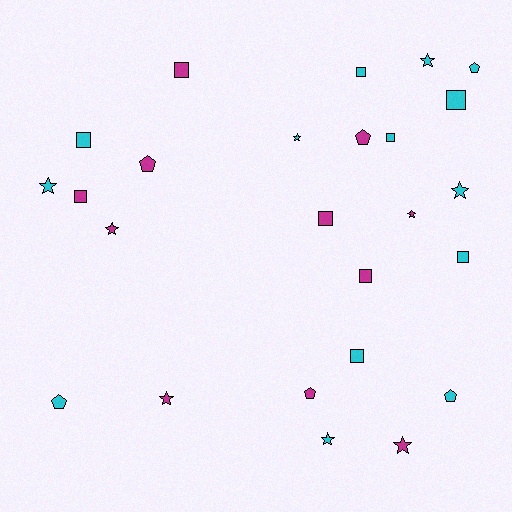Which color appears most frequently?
Cyan, with 14 objects.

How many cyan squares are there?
There are 6 cyan squares.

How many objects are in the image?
There are 25 objects.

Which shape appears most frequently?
Square, with 10 objects.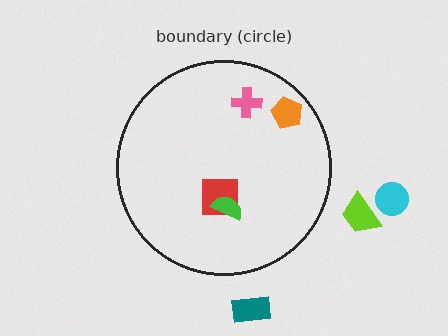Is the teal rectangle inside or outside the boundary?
Outside.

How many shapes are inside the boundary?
4 inside, 3 outside.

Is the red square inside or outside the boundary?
Inside.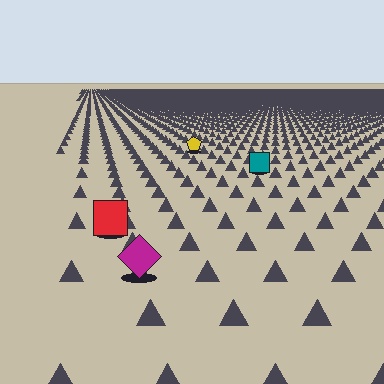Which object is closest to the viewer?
The magenta diamond is closest. The texture marks near it are larger and more spread out.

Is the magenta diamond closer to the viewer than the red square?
Yes. The magenta diamond is closer — you can tell from the texture gradient: the ground texture is coarser near it.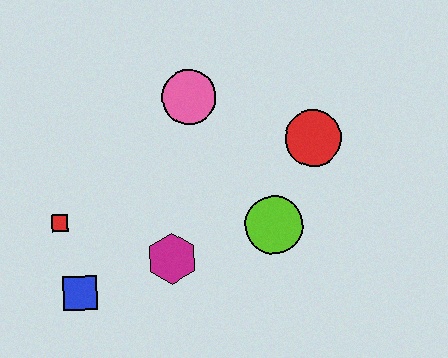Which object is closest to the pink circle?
The red circle is closest to the pink circle.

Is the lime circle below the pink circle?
Yes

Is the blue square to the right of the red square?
Yes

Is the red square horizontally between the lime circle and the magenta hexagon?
No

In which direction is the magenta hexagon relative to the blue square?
The magenta hexagon is to the right of the blue square.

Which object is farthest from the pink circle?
The blue square is farthest from the pink circle.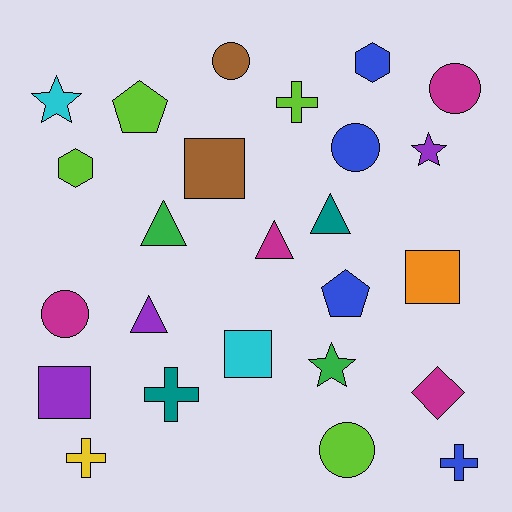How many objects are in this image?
There are 25 objects.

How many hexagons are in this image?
There are 2 hexagons.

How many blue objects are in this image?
There are 4 blue objects.